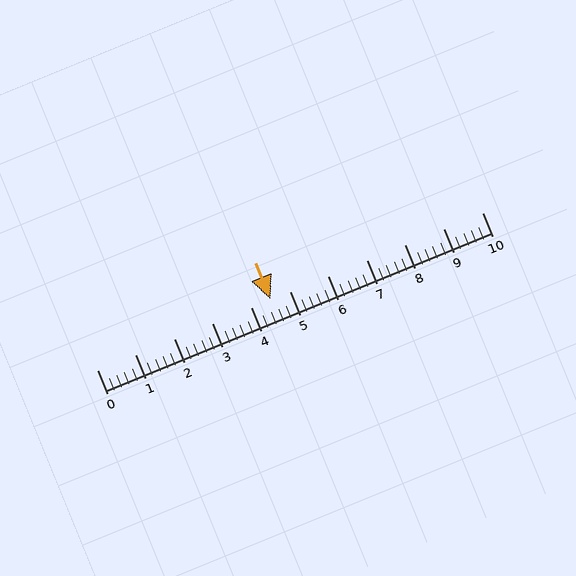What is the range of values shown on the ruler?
The ruler shows values from 0 to 10.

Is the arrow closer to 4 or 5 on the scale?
The arrow is closer to 5.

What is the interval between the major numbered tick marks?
The major tick marks are spaced 1 units apart.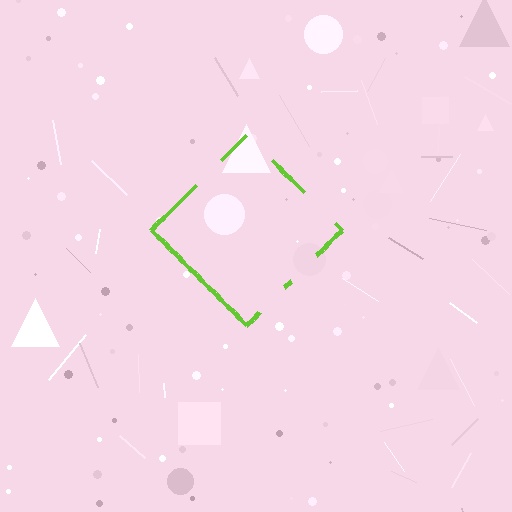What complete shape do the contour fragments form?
The contour fragments form a diamond.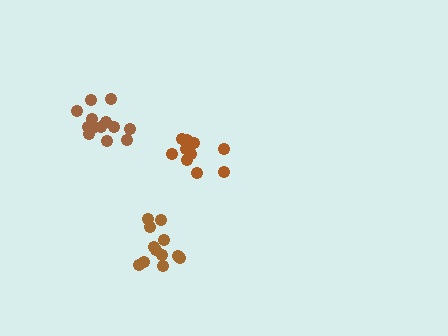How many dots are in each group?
Group 1: 14 dots, Group 2: 12 dots, Group 3: 10 dots (36 total).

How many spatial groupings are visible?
There are 3 spatial groupings.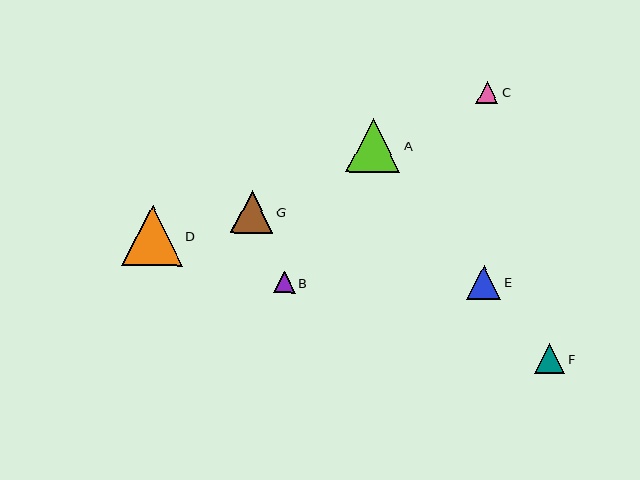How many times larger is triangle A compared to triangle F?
Triangle A is approximately 1.8 times the size of triangle F.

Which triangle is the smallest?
Triangle B is the smallest with a size of approximately 22 pixels.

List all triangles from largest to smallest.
From largest to smallest: D, A, G, E, F, C, B.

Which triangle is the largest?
Triangle D is the largest with a size of approximately 60 pixels.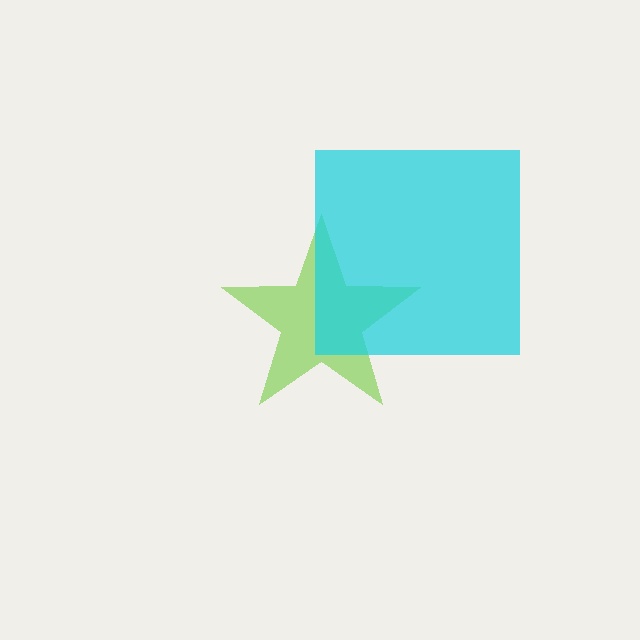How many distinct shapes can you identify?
There are 2 distinct shapes: a lime star, a cyan square.